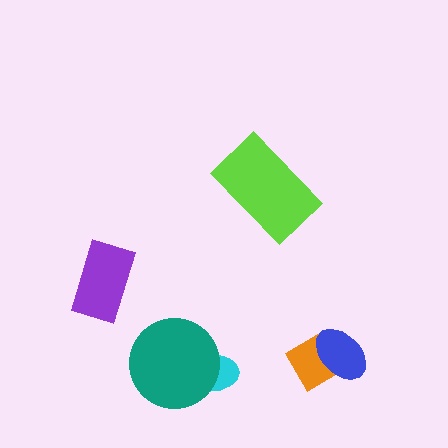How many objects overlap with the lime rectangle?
0 objects overlap with the lime rectangle.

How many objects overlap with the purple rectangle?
0 objects overlap with the purple rectangle.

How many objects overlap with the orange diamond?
1 object overlaps with the orange diamond.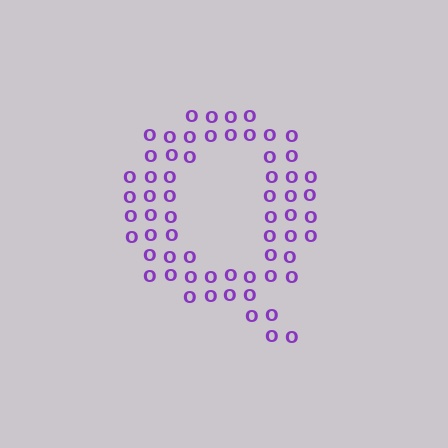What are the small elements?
The small elements are letter O's.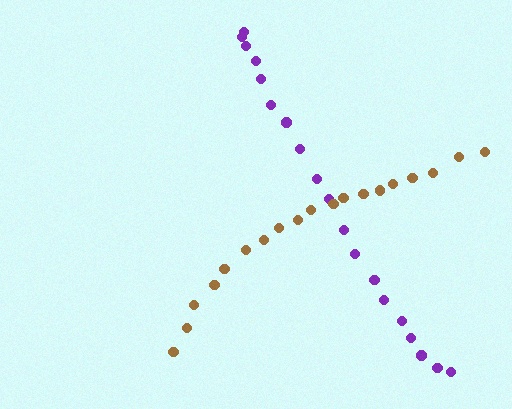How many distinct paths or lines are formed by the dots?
There are 2 distinct paths.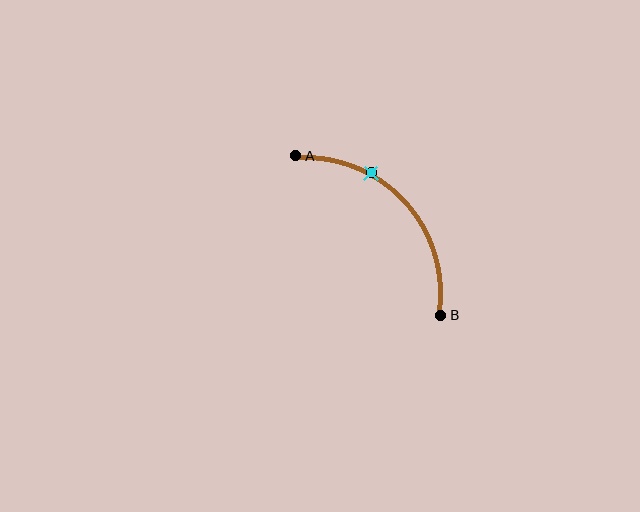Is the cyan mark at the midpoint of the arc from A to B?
No. The cyan mark lies on the arc but is closer to endpoint A. The arc midpoint would be at the point on the curve equidistant along the arc from both A and B.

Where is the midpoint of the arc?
The arc midpoint is the point on the curve farthest from the straight line joining A and B. It sits above and to the right of that line.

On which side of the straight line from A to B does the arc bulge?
The arc bulges above and to the right of the straight line connecting A and B.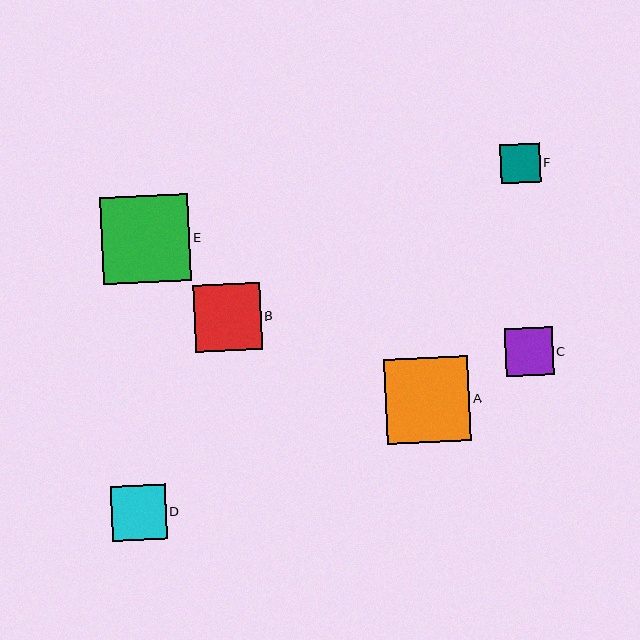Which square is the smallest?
Square F is the smallest with a size of approximately 40 pixels.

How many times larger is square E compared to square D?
Square E is approximately 1.6 times the size of square D.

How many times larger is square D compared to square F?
Square D is approximately 1.4 times the size of square F.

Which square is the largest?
Square E is the largest with a size of approximately 88 pixels.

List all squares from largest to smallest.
From largest to smallest: E, A, B, D, C, F.